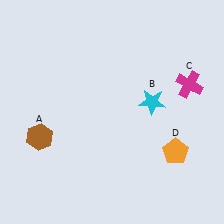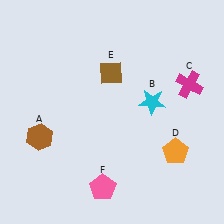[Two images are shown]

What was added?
A brown diamond (E), a pink pentagon (F) were added in Image 2.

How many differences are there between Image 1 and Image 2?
There are 2 differences between the two images.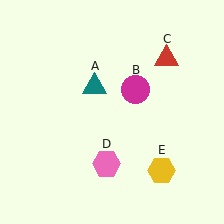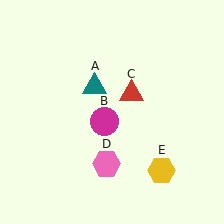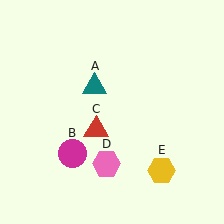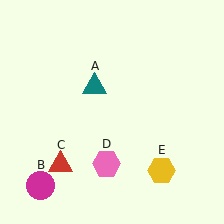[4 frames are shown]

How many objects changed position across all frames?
2 objects changed position: magenta circle (object B), red triangle (object C).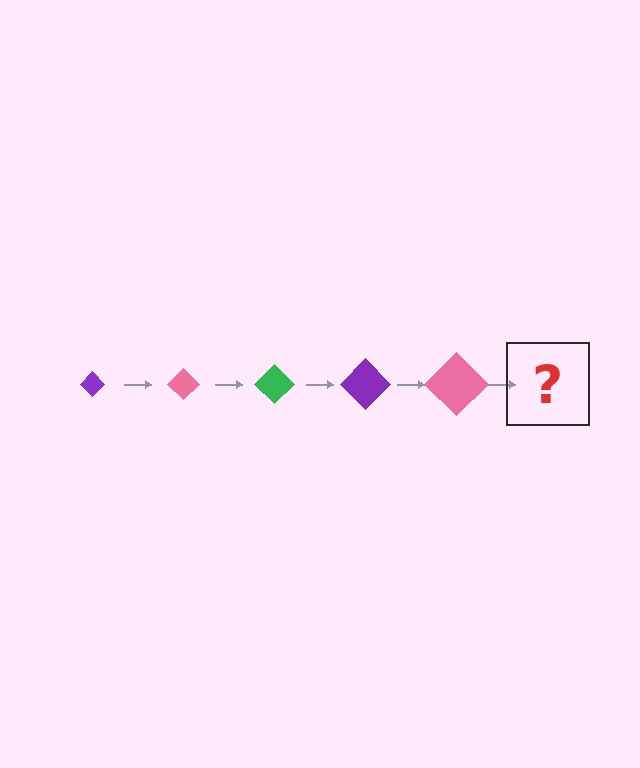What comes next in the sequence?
The next element should be a green diamond, larger than the previous one.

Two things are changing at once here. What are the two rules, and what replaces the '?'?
The two rules are that the diamond grows larger each step and the color cycles through purple, pink, and green. The '?' should be a green diamond, larger than the previous one.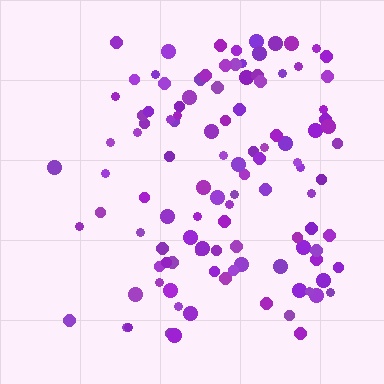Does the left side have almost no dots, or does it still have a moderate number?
Still a moderate number, just noticeably fewer than the right.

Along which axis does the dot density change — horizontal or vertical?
Horizontal.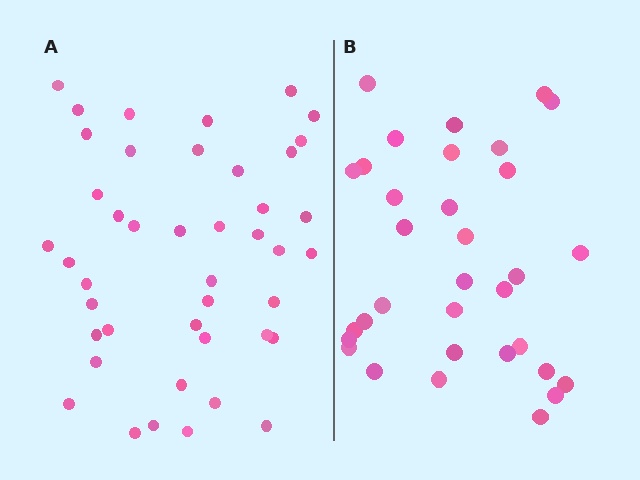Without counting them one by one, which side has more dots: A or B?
Region A (the left region) has more dots.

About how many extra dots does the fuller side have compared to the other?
Region A has roughly 10 or so more dots than region B.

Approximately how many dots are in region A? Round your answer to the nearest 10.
About 40 dots. (The exact count is 43, which rounds to 40.)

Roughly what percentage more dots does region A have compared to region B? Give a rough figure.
About 30% more.